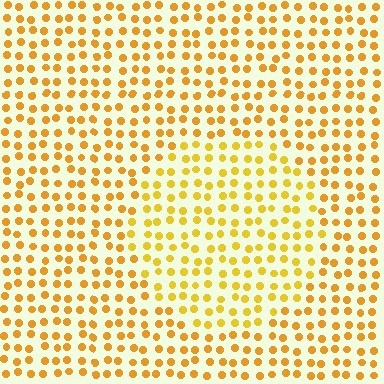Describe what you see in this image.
The image is filled with small orange elements in a uniform arrangement. A circle-shaped region is visible where the elements are tinted to a slightly different hue, forming a subtle color boundary.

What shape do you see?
I see a circle.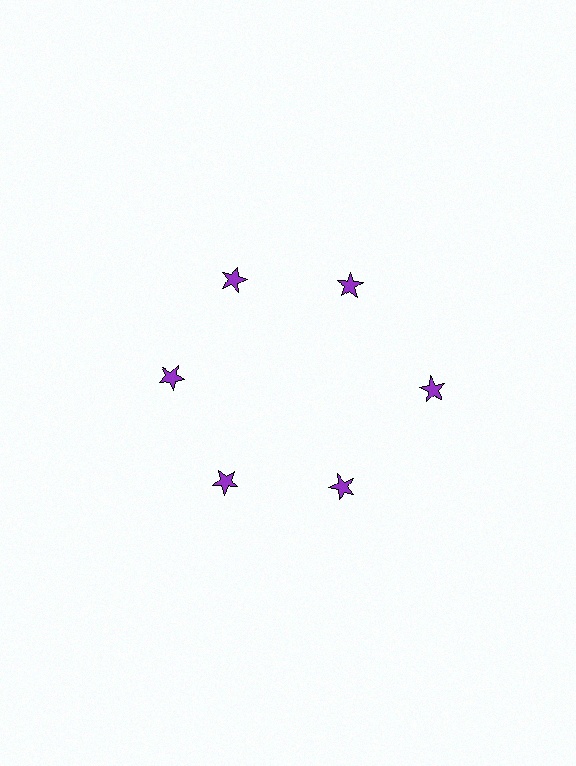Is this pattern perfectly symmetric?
No. The 6 purple stars are arranged in a ring, but one element near the 3 o'clock position is pushed outward from the center, breaking the 6-fold rotational symmetry.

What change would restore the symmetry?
The symmetry would be restored by moving it inward, back onto the ring so that all 6 stars sit at equal angles and equal distance from the center.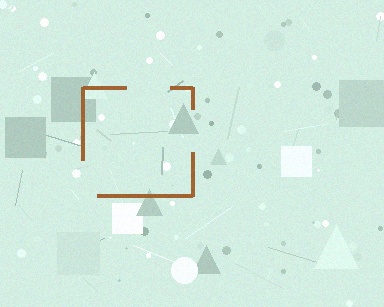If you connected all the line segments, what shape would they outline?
They would outline a square.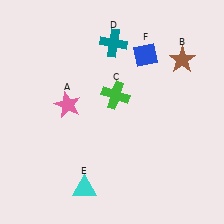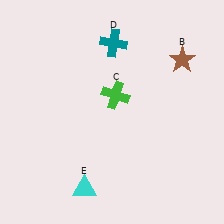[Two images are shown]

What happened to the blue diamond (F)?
The blue diamond (F) was removed in Image 2. It was in the top-right area of Image 1.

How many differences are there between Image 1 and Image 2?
There are 2 differences between the two images.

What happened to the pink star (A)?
The pink star (A) was removed in Image 2. It was in the top-left area of Image 1.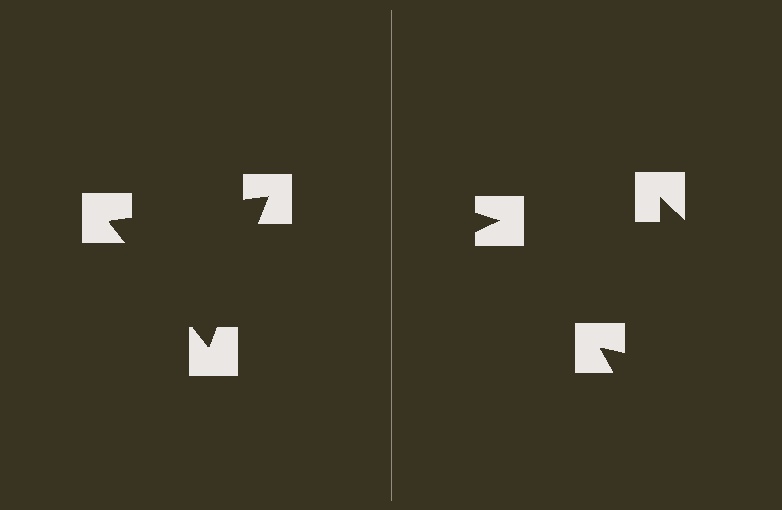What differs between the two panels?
The notched squares are positioned identically on both sides; only the wedge orientations differ. On the left they align to a triangle; on the right they are misaligned.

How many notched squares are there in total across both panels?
6 — 3 on each side.